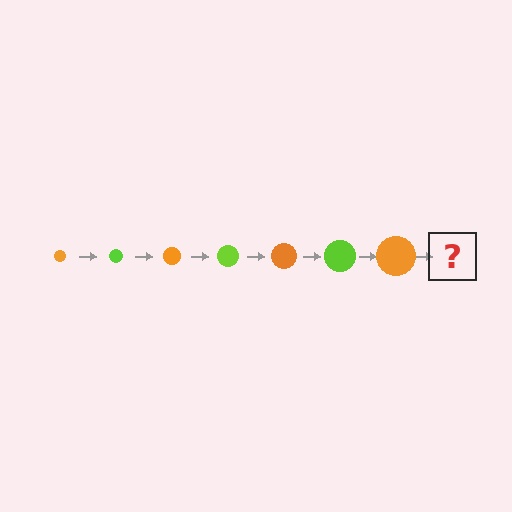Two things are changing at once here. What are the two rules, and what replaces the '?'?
The two rules are that the circle grows larger each step and the color cycles through orange and lime. The '?' should be a lime circle, larger than the previous one.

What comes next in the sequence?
The next element should be a lime circle, larger than the previous one.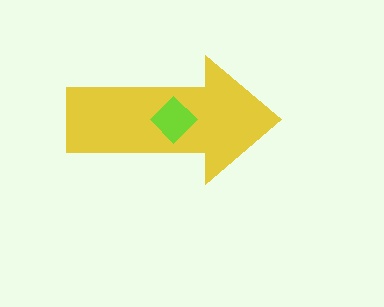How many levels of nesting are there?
2.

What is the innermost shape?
The lime diamond.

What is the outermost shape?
The yellow arrow.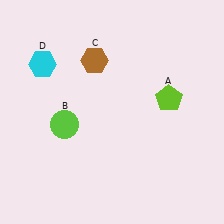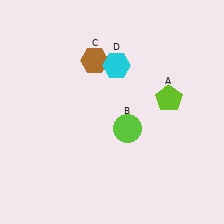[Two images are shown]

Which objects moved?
The objects that moved are: the lime circle (B), the cyan hexagon (D).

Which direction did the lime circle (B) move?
The lime circle (B) moved right.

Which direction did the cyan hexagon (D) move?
The cyan hexagon (D) moved right.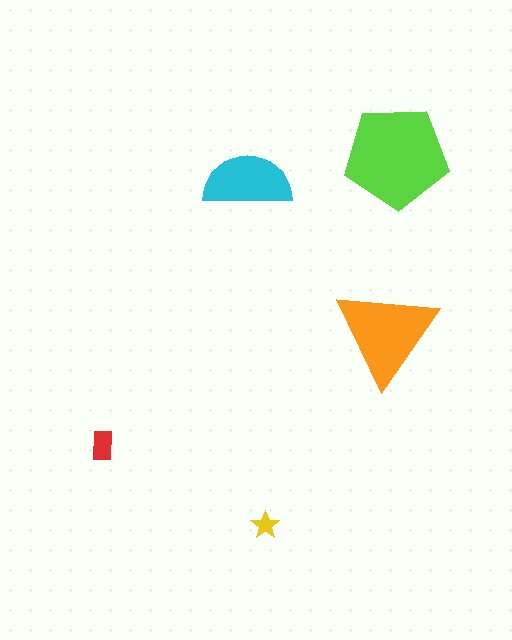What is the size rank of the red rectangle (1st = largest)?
4th.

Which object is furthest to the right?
The lime pentagon is rightmost.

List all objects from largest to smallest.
The lime pentagon, the orange triangle, the cyan semicircle, the red rectangle, the yellow star.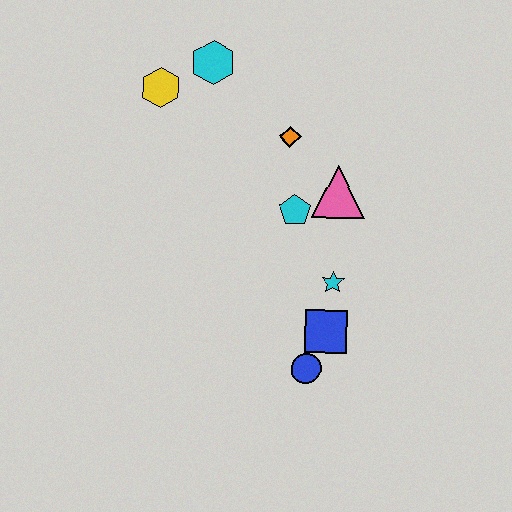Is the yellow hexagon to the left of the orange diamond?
Yes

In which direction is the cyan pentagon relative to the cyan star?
The cyan pentagon is above the cyan star.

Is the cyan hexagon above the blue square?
Yes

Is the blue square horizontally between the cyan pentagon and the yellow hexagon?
No